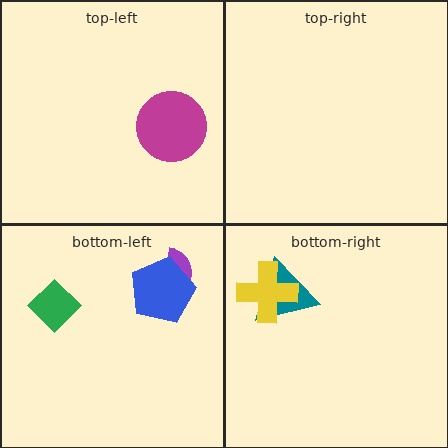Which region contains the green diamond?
The bottom-left region.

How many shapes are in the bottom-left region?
3.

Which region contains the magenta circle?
The top-left region.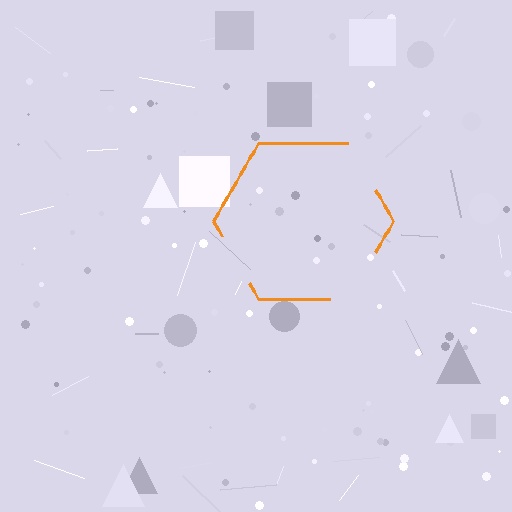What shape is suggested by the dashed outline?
The dashed outline suggests a hexagon.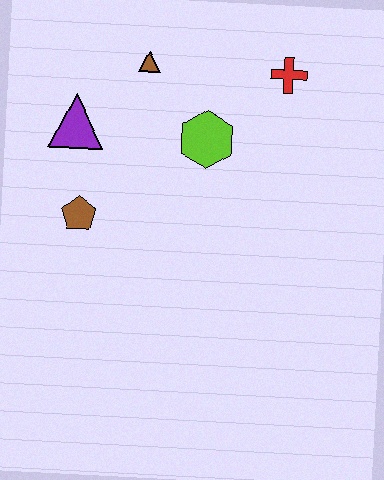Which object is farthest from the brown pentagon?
The red cross is farthest from the brown pentagon.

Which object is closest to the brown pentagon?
The purple triangle is closest to the brown pentagon.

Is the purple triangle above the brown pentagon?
Yes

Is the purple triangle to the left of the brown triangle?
Yes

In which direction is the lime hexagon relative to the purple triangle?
The lime hexagon is to the right of the purple triangle.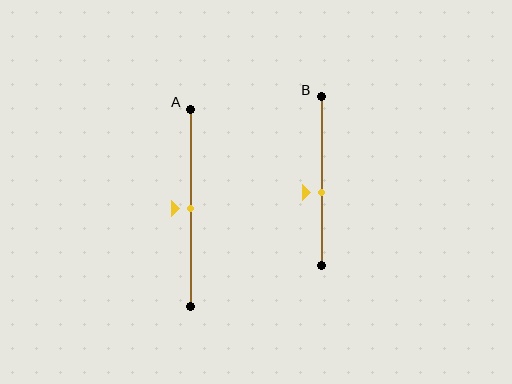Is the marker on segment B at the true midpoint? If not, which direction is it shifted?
No, the marker on segment B is shifted downward by about 7% of the segment length.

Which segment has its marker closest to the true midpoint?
Segment A has its marker closest to the true midpoint.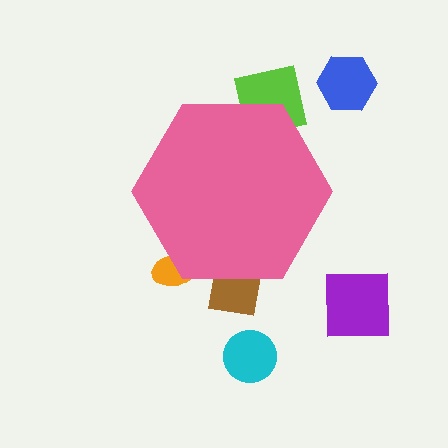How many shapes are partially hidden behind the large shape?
3 shapes are partially hidden.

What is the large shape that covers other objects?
A pink hexagon.